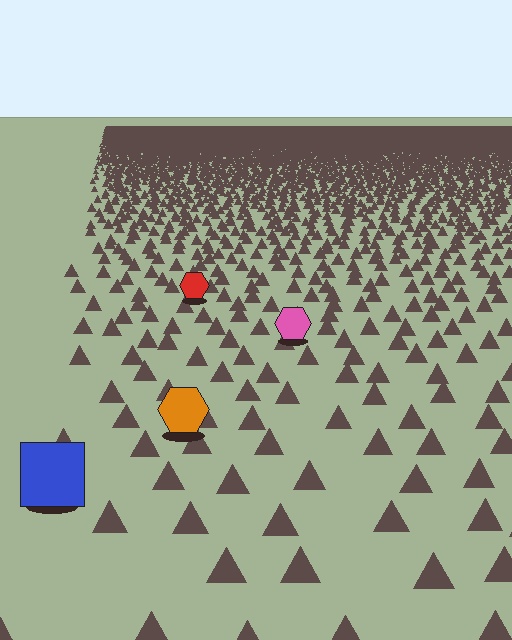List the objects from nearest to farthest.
From nearest to farthest: the blue square, the orange hexagon, the pink hexagon, the red hexagon.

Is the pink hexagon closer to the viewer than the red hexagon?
Yes. The pink hexagon is closer — you can tell from the texture gradient: the ground texture is coarser near it.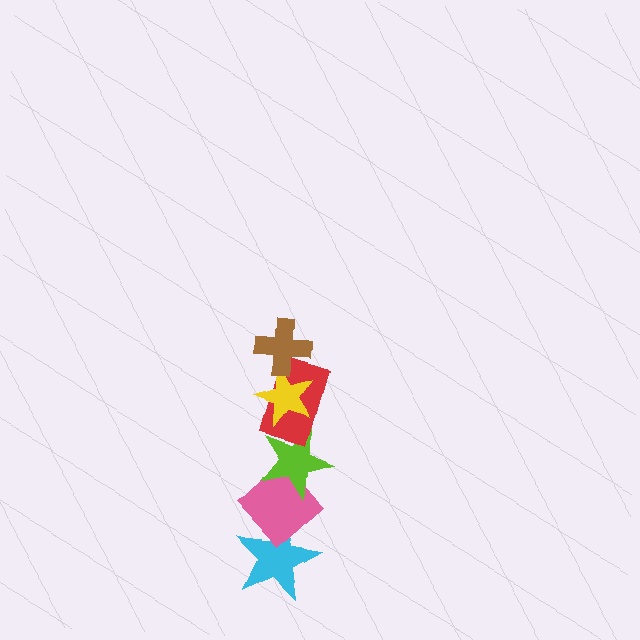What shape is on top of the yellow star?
The brown cross is on top of the yellow star.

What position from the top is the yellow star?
The yellow star is 2nd from the top.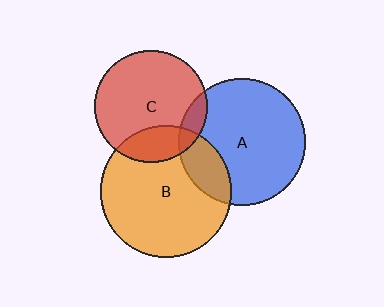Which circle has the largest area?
Circle B (orange).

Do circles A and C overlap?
Yes.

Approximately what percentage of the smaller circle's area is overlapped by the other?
Approximately 10%.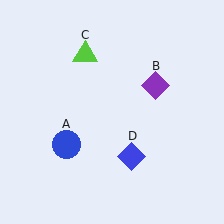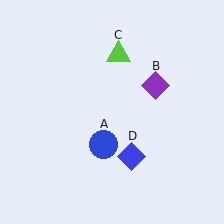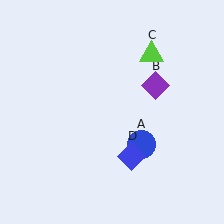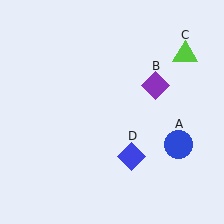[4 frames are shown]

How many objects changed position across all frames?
2 objects changed position: blue circle (object A), lime triangle (object C).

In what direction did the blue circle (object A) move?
The blue circle (object A) moved right.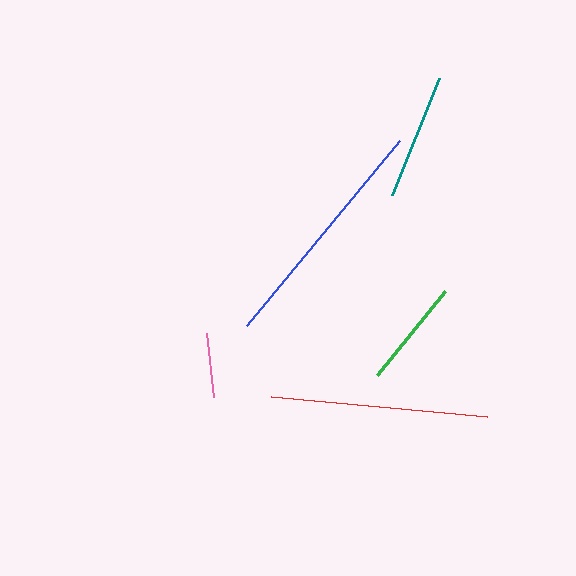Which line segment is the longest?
The blue line is the longest at approximately 241 pixels.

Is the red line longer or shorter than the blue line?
The blue line is longer than the red line.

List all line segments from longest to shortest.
From longest to shortest: blue, red, teal, green, pink.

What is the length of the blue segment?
The blue segment is approximately 241 pixels long.